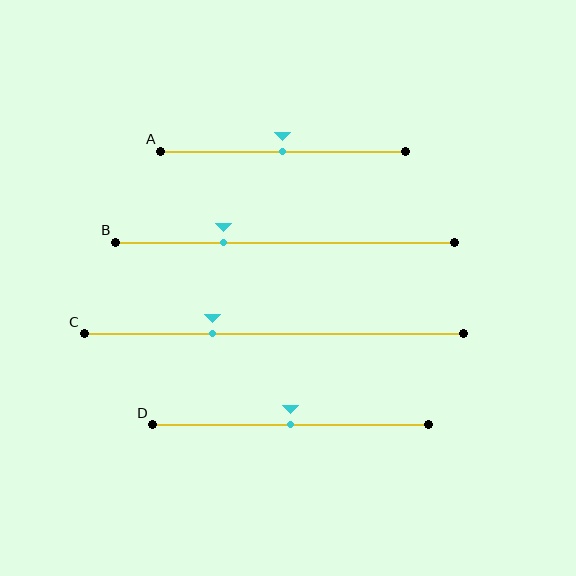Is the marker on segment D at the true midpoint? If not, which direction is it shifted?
Yes, the marker on segment D is at the true midpoint.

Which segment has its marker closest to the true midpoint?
Segment A has its marker closest to the true midpoint.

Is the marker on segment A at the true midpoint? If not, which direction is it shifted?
Yes, the marker on segment A is at the true midpoint.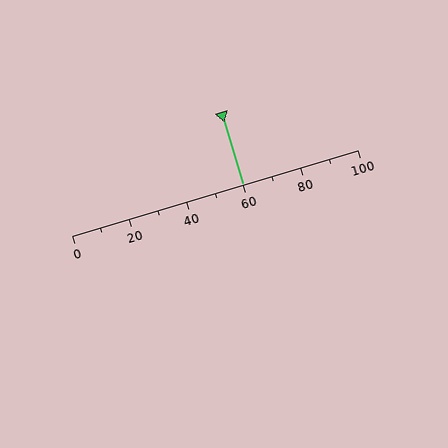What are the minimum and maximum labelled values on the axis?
The axis runs from 0 to 100.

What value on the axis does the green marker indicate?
The marker indicates approximately 60.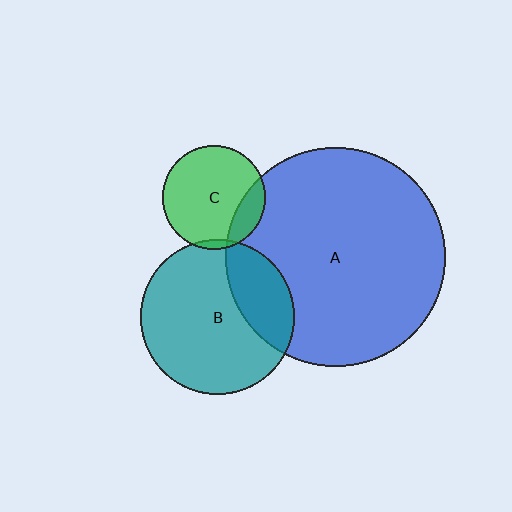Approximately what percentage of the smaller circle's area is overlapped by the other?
Approximately 15%.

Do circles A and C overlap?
Yes.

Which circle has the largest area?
Circle A (blue).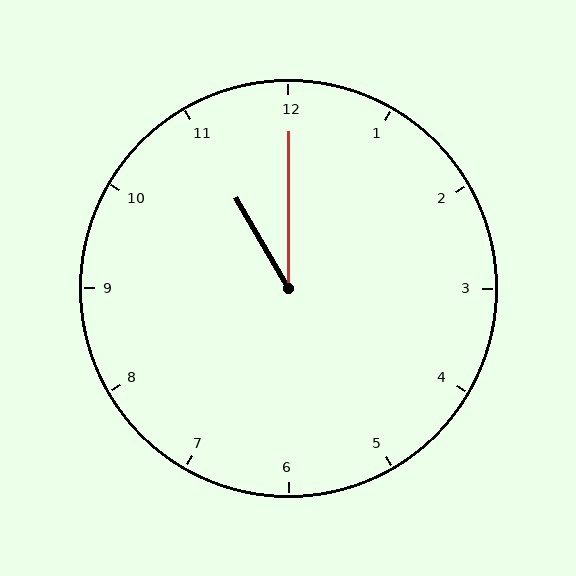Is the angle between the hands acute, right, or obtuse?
It is acute.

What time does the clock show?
11:00.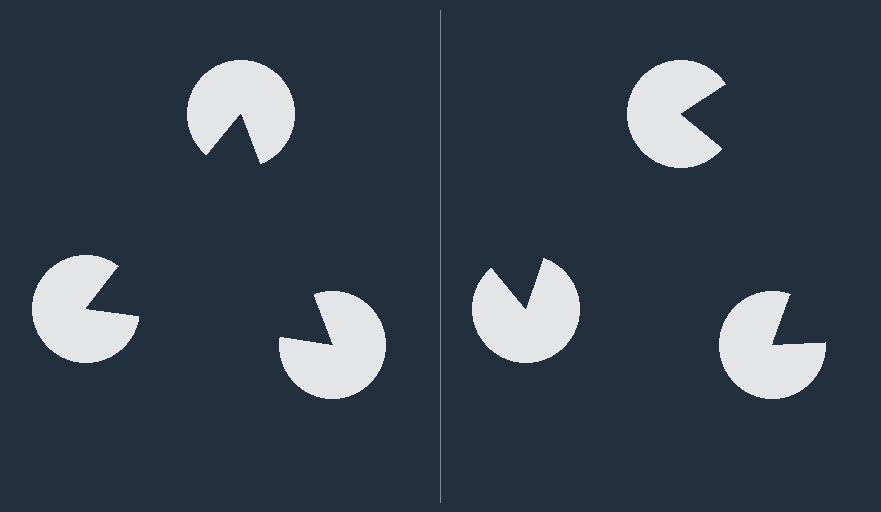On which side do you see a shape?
An illusory triangle appears on the left side. On the right side the wedge cuts are rotated, so no coherent shape forms.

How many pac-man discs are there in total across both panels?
6 — 3 on each side.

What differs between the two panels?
The pac-man discs are positioned identically on both sides; only the wedge orientations differ. On the left they align to a triangle; on the right they are misaligned.